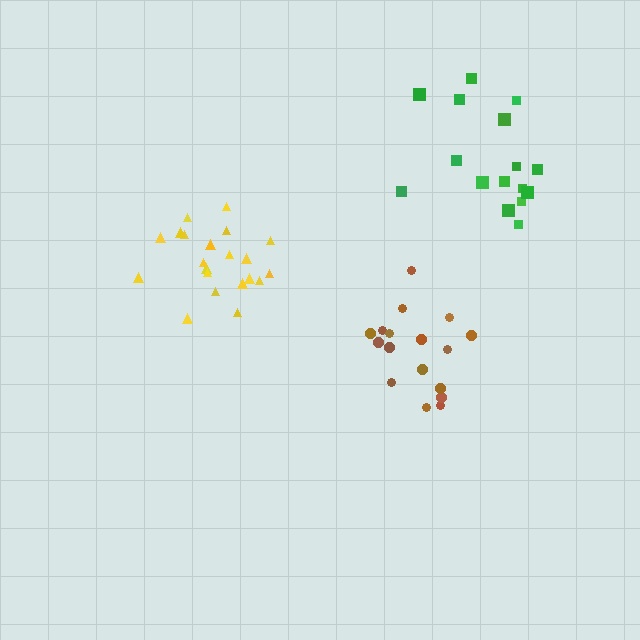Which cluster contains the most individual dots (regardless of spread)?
Yellow (21).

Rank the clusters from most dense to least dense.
brown, yellow, green.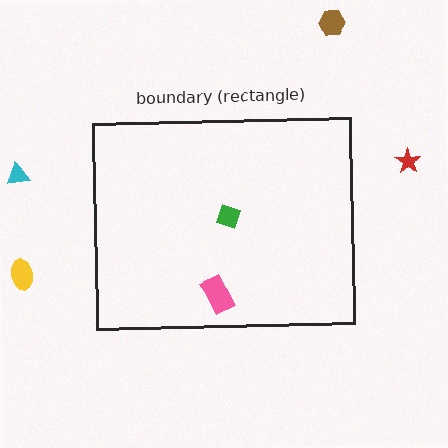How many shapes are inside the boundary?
2 inside, 4 outside.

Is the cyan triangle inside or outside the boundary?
Outside.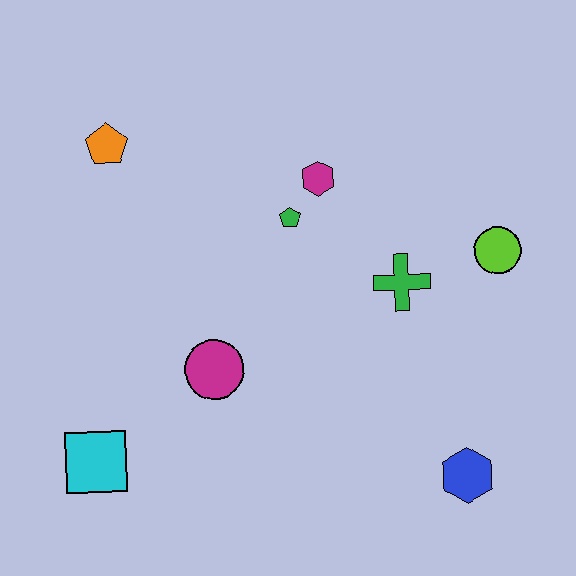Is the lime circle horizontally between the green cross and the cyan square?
No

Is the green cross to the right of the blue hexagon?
No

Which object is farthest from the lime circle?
The cyan square is farthest from the lime circle.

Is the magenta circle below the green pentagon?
Yes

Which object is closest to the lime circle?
The green cross is closest to the lime circle.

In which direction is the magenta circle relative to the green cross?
The magenta circle is to the left of the green cross.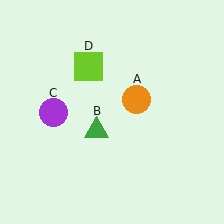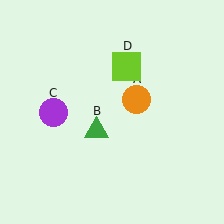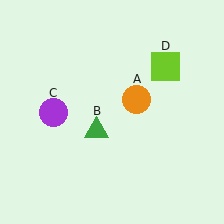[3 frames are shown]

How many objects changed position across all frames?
1 object changed position: lime square (object D).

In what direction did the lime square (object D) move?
The lime square (object D) moved right.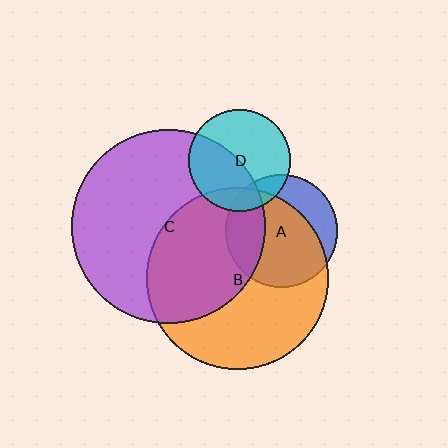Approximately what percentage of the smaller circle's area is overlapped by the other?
Approximately 15%.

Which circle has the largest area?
Circle C (purple).